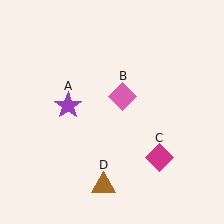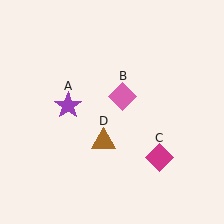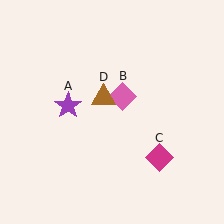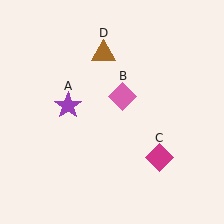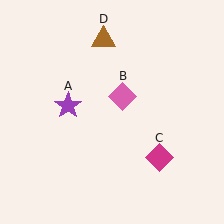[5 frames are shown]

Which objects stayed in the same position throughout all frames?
Purple star (object A) and pink diamond (object B) and magenta diamond (object C) remained stationary.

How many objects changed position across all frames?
1 object changed position: brown triangle (object D).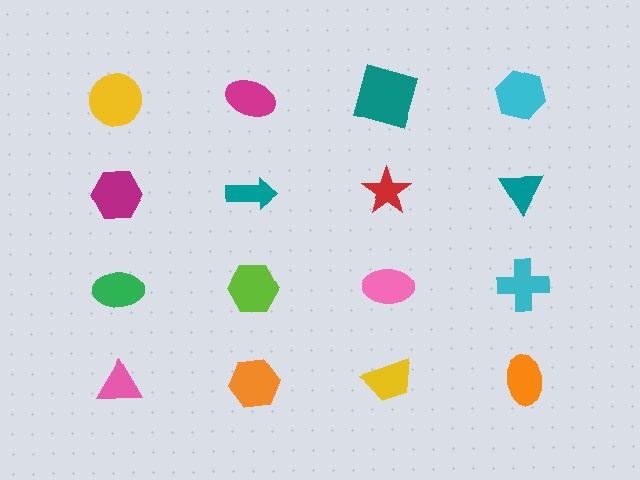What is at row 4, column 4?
An orange ellipse.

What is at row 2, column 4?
A teal triangle.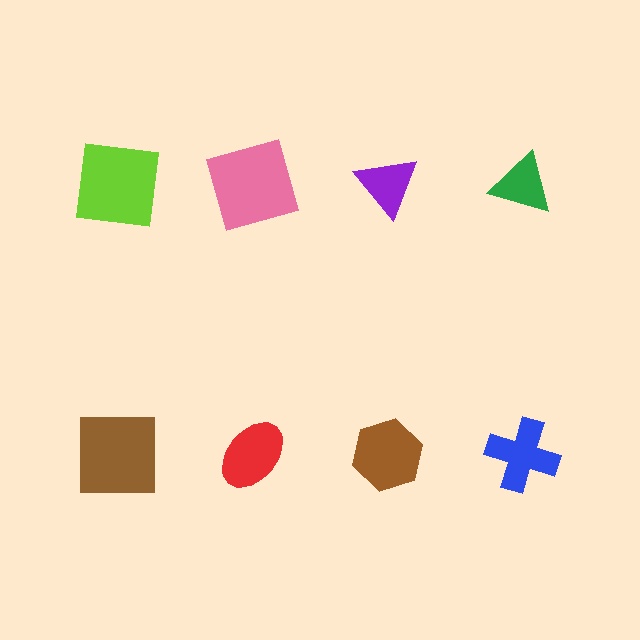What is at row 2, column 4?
A blue cross.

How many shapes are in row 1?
4 shapes.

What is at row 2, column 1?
A brown square.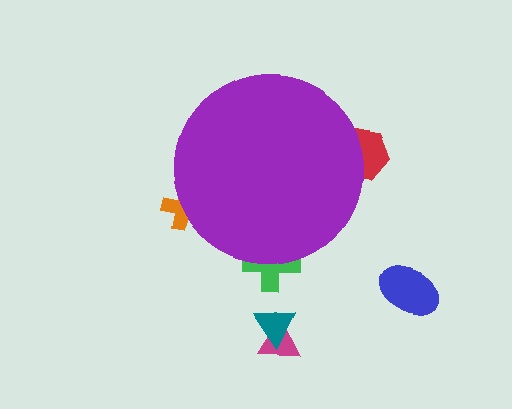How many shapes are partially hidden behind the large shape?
3 shapes are partially hidden.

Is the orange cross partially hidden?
Yes, the orange cross is partially hidden behind the purple circle.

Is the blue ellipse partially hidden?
No, the blue ellipse is fully visible.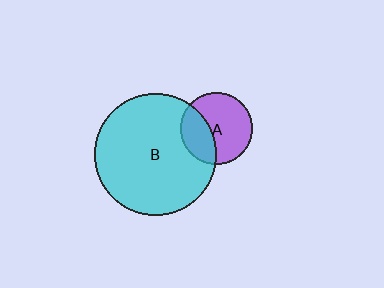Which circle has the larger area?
Circle B (cyan).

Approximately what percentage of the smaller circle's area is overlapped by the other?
Approximately 35%.